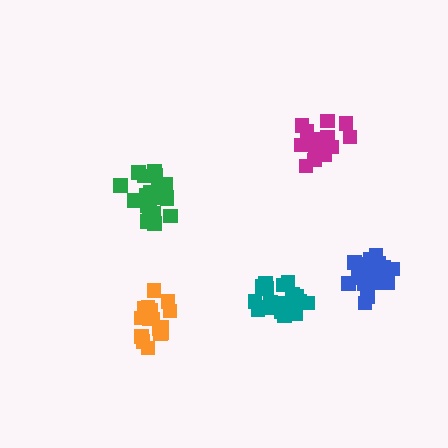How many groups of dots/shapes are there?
There are 5 groups.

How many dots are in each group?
Group 1: 21 dots, Group 2: 21 dots, Group 3: 20 dots, Group 4: 17 dots, Group 5: 18 dots (97 total).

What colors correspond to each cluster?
The clusters are colored: teal, green, blue, magenta, orange.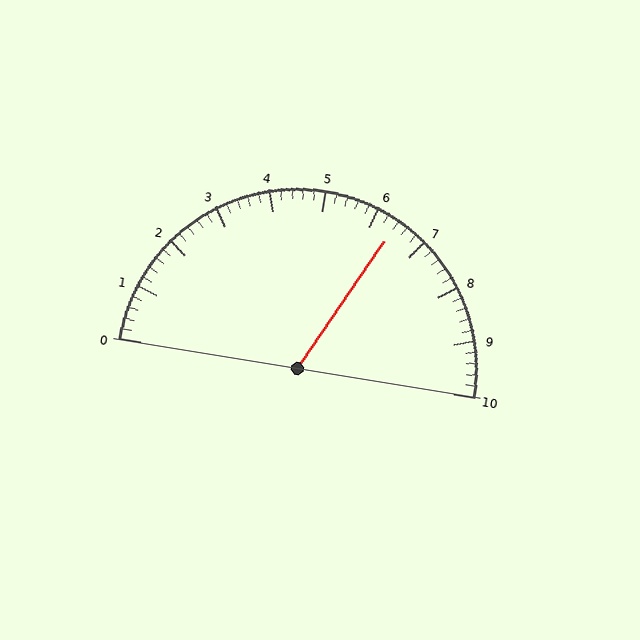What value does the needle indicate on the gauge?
The needle indicates approximately 6.4.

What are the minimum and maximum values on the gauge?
The gauge ranges from 0 to 10.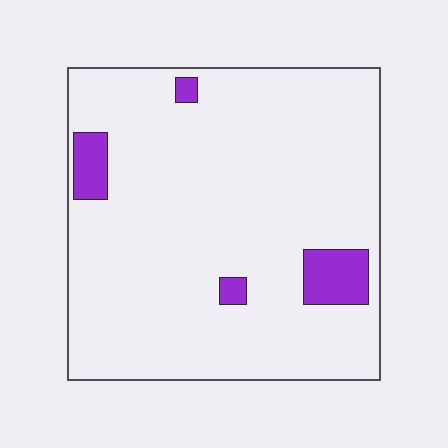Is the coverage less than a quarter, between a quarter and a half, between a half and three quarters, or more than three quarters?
Less than a quarter.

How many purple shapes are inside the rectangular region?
4.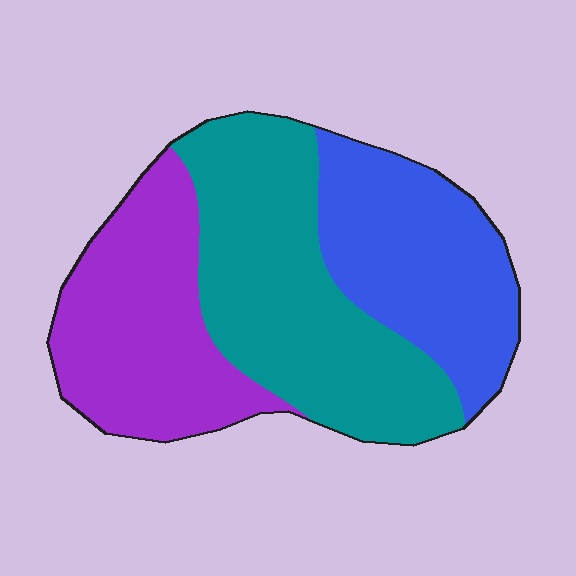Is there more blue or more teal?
Teal.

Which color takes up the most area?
Teal, at roughly 40%.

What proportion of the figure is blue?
Blue covers 29% of the figure.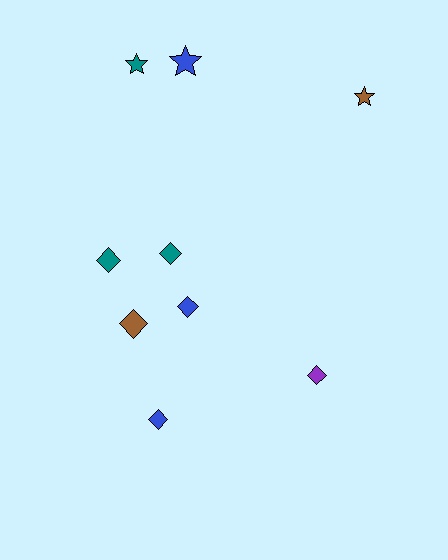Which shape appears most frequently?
Diamond, with 6 objects.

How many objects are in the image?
There are 9 objects.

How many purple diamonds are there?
There is 1 purple diamond.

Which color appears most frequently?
Blue, with 3 objects.